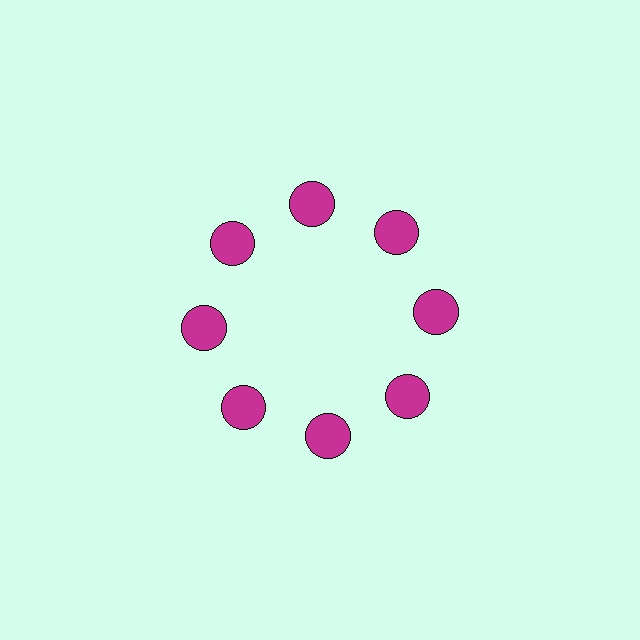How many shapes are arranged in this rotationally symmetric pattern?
There are 8 shapes, arranged in 8 groups of 1.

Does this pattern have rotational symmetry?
Yes, this pattern has 8-fold rotational symmetry. It looks the same after rotating 45 degrees around the center.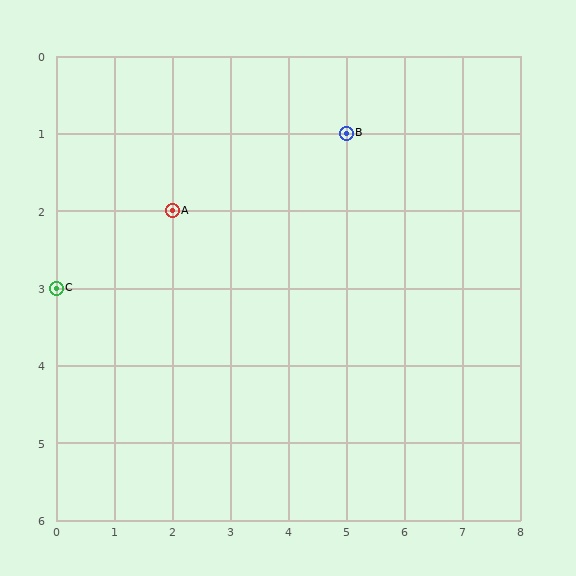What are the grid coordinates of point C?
Point C is at grid coordinates (0, 3).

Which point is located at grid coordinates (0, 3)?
Point C is at (0, 3).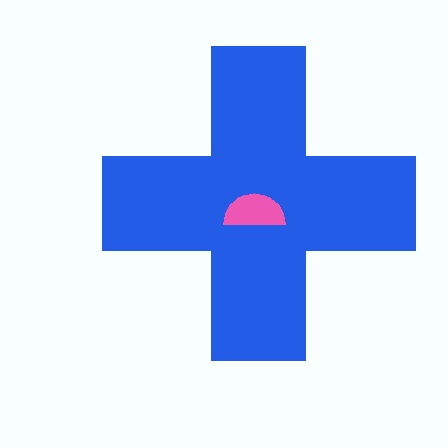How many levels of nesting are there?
2.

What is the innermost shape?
The pink semicircle.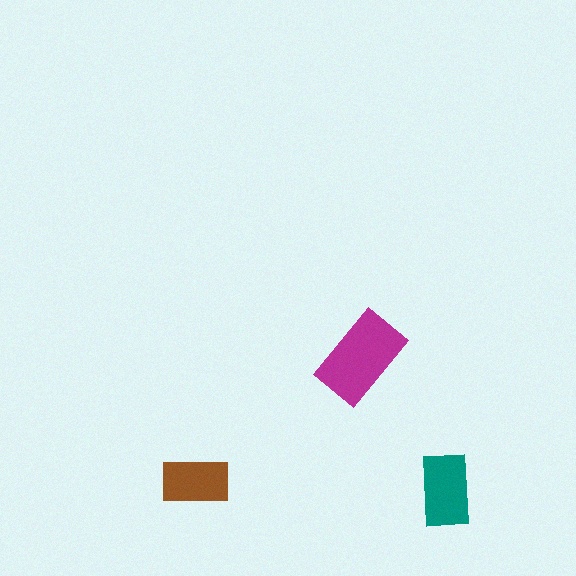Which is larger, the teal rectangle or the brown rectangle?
The teal one.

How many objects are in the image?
There are 3 objects in the image.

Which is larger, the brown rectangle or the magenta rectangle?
The magenta one.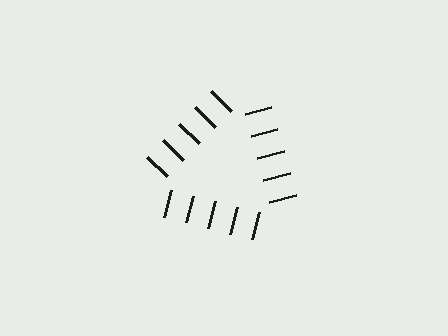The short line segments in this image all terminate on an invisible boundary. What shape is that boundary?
An illusory triangle — the line segments terminate on its edges but no continuous stroke is drawn.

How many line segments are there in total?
15 — 5 along each of the 3 edges.